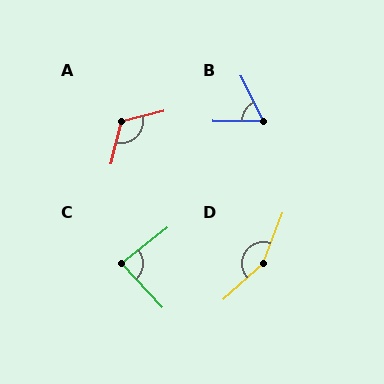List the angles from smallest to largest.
B (62°), C (85°), A (117°), D (153°).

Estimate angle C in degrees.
Approximately 85 degrees.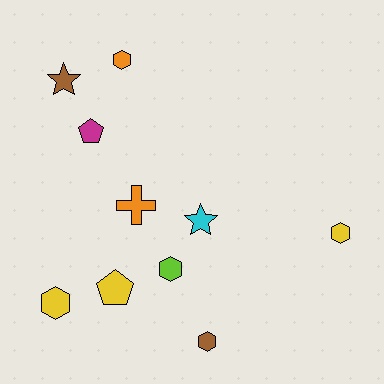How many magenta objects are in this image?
There is 1 magenta object.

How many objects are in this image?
There are 10 objects.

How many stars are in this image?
There are 2 stars.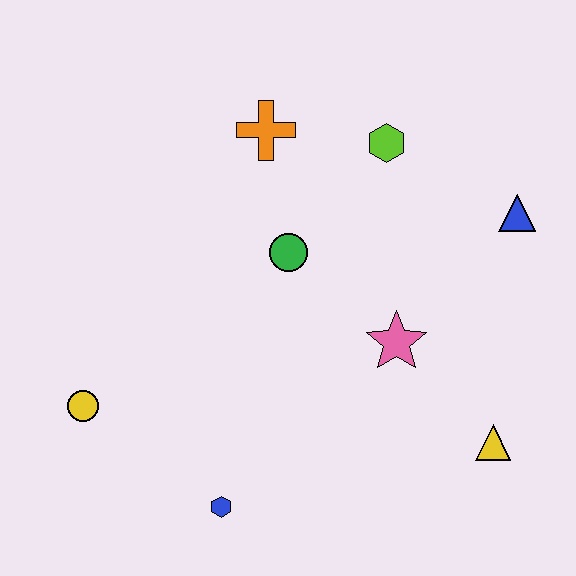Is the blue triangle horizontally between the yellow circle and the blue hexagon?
No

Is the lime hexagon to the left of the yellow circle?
No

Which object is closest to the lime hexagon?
The orange cross is closest to the lime hexagon.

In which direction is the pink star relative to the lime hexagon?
The pink star is below the lime hexagon.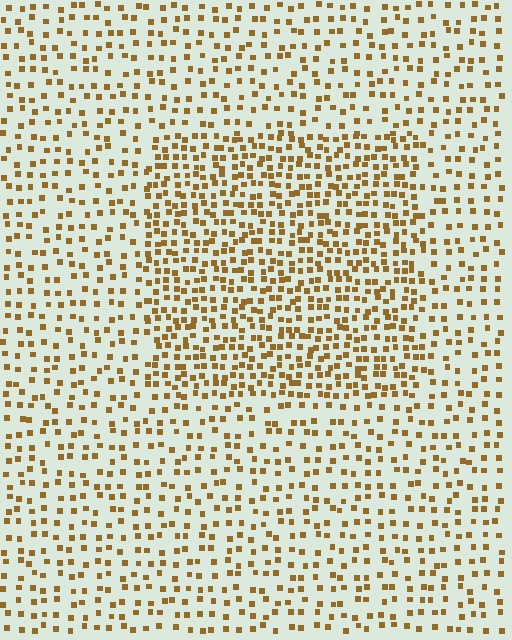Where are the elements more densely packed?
The elements are more densely packed inside the rectangle boundary.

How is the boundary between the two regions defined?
The boundary is defined by a change in element density (approximately 1.9x ratio). All elements are the same color, size, and shape.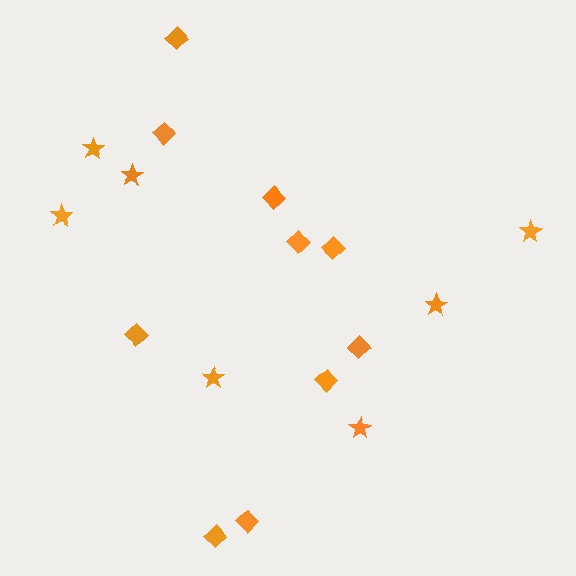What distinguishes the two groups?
There are 2 groups: one group of stars (7) and one group of diamonds (10).